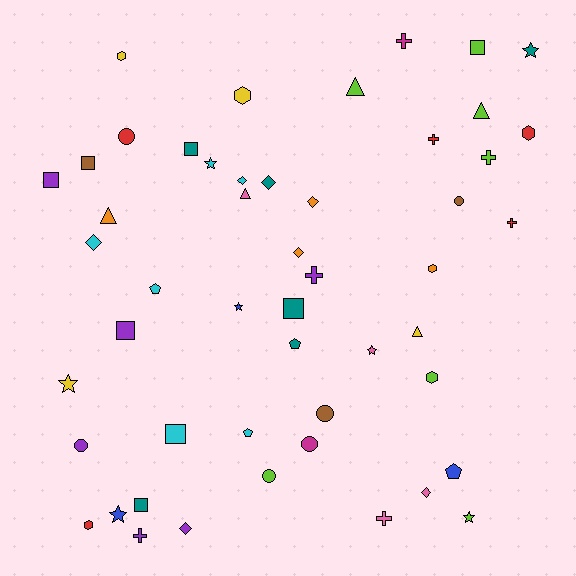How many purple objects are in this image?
There are 6 purple objects.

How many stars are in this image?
There are 7 stars.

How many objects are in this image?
There are 50 objects.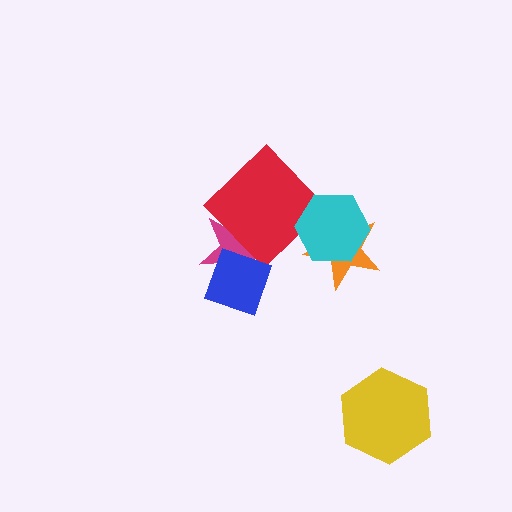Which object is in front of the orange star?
The cyan hexagon is in front of the orange star.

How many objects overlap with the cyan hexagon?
2 objects overlap with the cyan hexagon.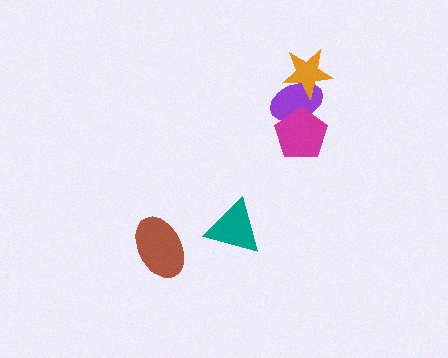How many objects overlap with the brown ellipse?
0 objects overlap with the brown ellipse.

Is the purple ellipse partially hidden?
Yes, it is partially covered by another shape.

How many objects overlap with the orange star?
1 object overlaps with the orange star.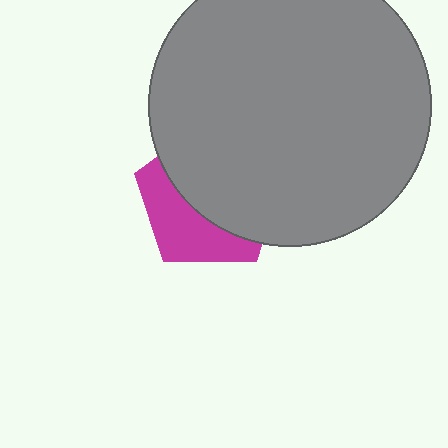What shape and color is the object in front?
The object in front is a gray circle.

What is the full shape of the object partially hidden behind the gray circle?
The partially hidden object is a magenta pentagon.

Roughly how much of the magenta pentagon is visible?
A small part of it is visible (roughly 38%).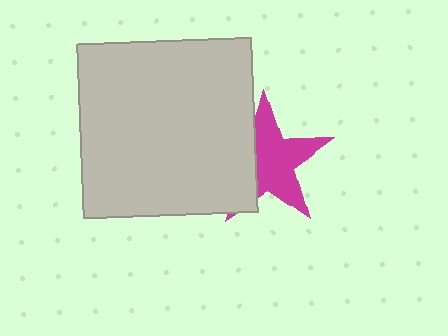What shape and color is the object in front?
The object in front is a light gray square.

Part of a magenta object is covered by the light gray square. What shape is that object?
It is a star.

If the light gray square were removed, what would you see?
You would see the complete magenta star.